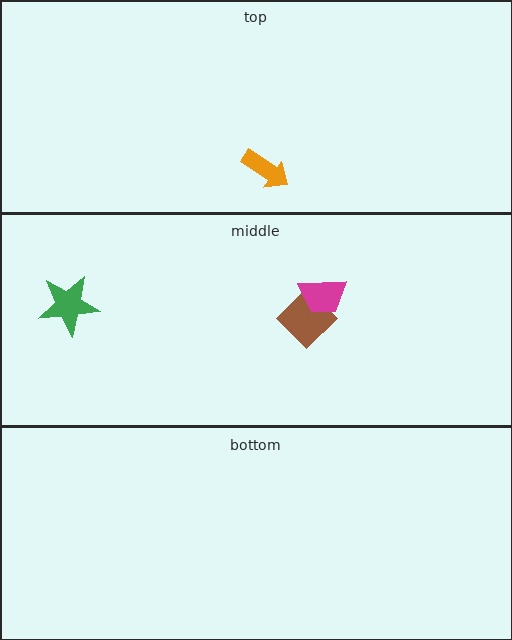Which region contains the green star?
The middle region.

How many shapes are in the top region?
1.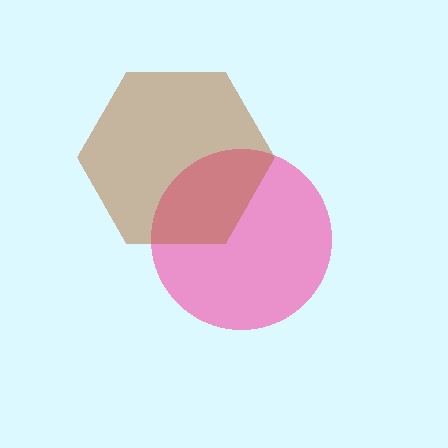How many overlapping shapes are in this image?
There are 2 overlapping shapes in the image.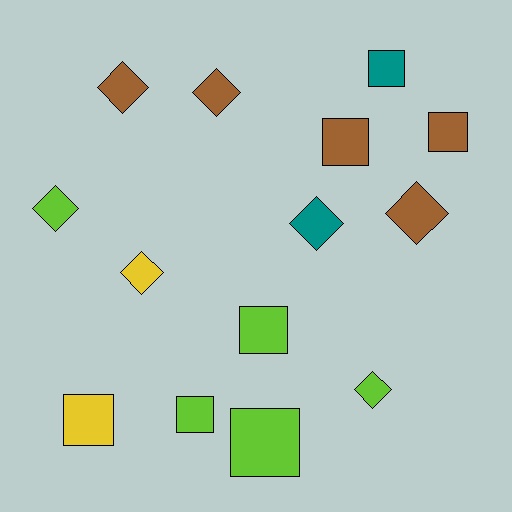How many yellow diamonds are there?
There is 1 yellow diamond.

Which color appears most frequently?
Lime, with 5 objects.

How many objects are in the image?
There are 14 objects.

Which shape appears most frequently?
Square, with 7 objects.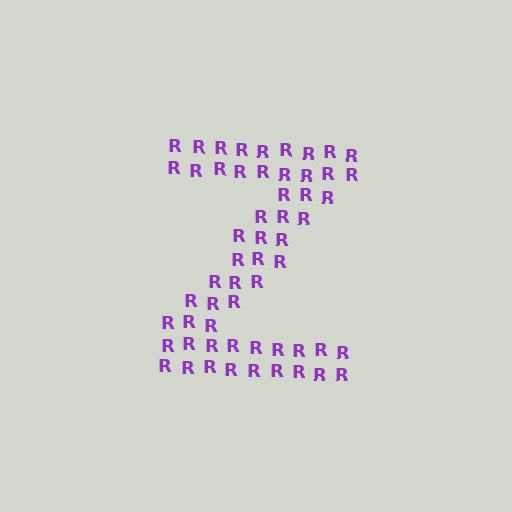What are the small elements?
The small elements are letter R's.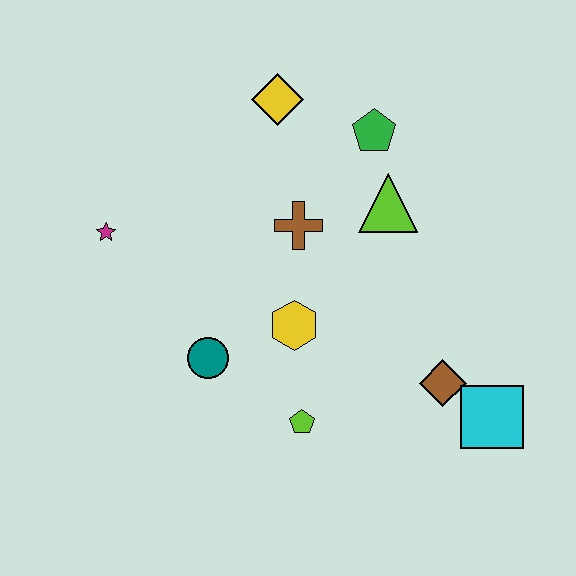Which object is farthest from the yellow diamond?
The cyan square is farthest from the yellow diamond.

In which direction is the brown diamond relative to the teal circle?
The brown diamond is to the right of the teal circle.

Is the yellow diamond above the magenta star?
Yes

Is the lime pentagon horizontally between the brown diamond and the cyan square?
No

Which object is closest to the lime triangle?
The green pentagon is closest to the lime triangle.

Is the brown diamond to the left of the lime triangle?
No